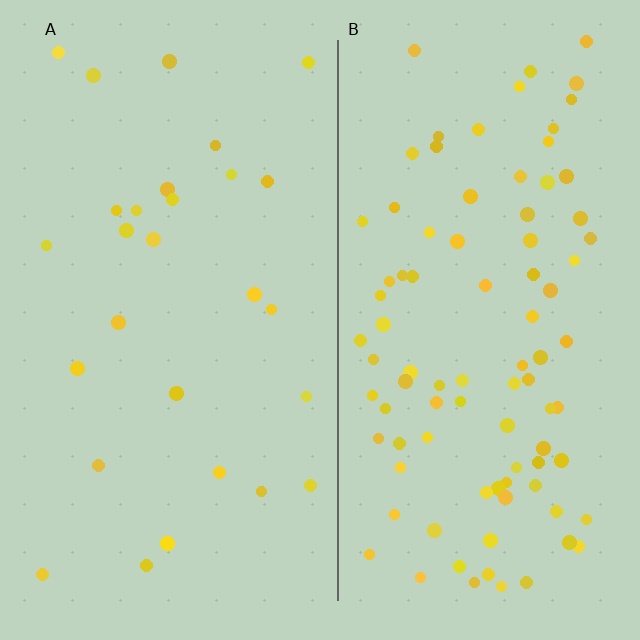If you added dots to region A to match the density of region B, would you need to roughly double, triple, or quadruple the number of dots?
Approximately triple.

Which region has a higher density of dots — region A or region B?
B (the right).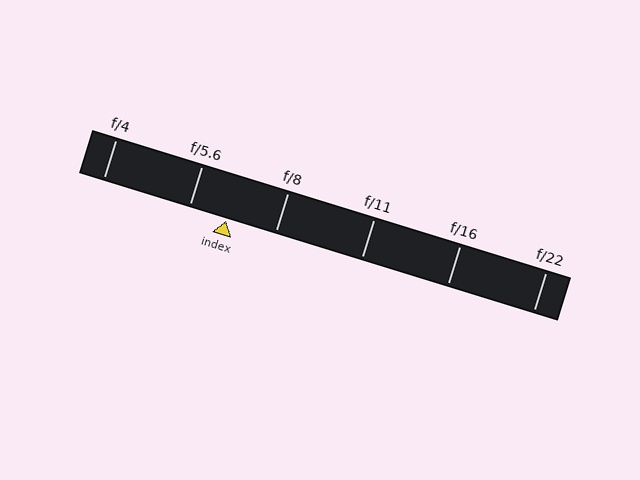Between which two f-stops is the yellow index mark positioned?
The index mark is between f/5.6 and f/8.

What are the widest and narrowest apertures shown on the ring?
The widest aperture shown is f/4 and the narrowest is f/22.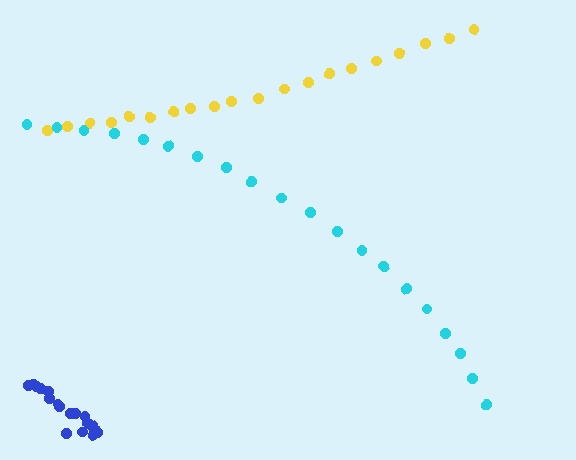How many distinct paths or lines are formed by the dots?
There are 3 distinct paths.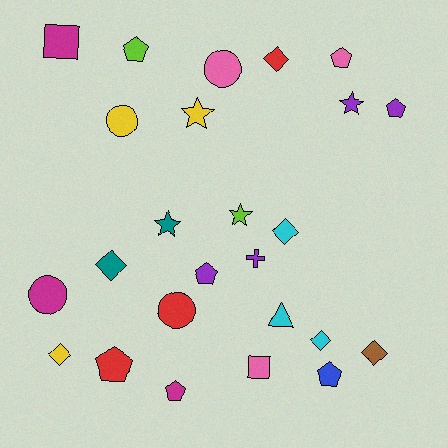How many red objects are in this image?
There are 3 red objects.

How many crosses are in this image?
There is 1 cross.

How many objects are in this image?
There are 25 objects.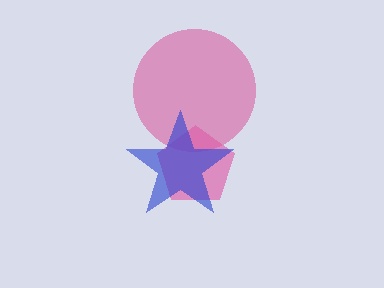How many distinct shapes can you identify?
There are 3 distinct shapes: a magenta circle, a pink pentagon, a blue star.